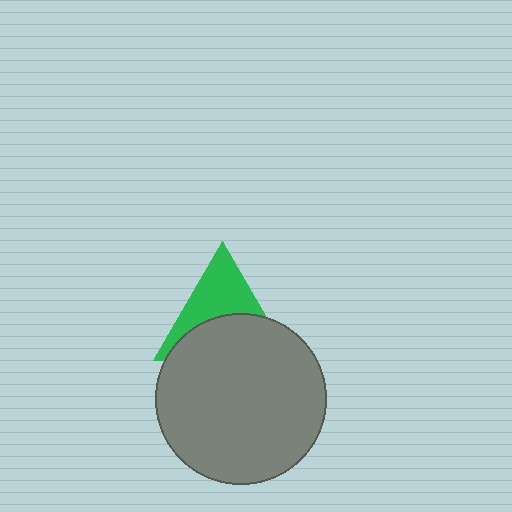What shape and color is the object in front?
The object in front is a gray circle.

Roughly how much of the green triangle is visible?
About half of it is visible (roughly 47%).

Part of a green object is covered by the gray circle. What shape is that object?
It is a triangle.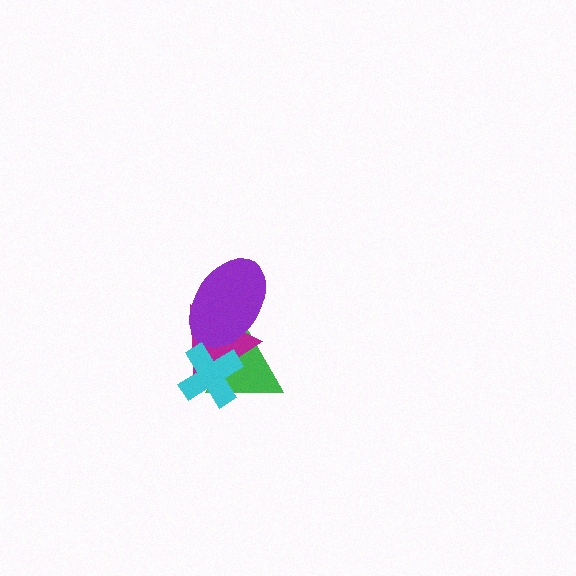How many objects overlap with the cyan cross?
2 objects overlap with the cyan cross.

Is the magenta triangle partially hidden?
Yes, it is partially covered by another shape.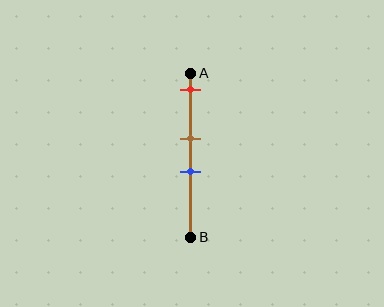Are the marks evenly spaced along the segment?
No, the marks are not evenly spaced.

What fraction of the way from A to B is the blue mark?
The blue mark is approximately 60% (0.6) of the way from A to B.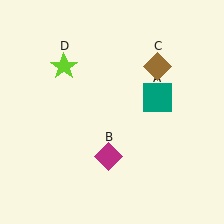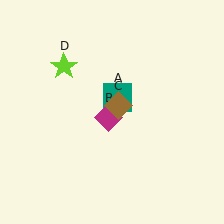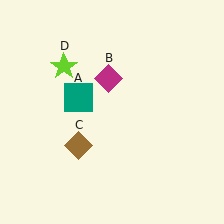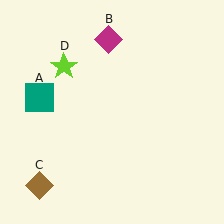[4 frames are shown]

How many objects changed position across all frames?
3 objects changed position: teal square (object A), magenta diamond (object B), brown diamond (object C).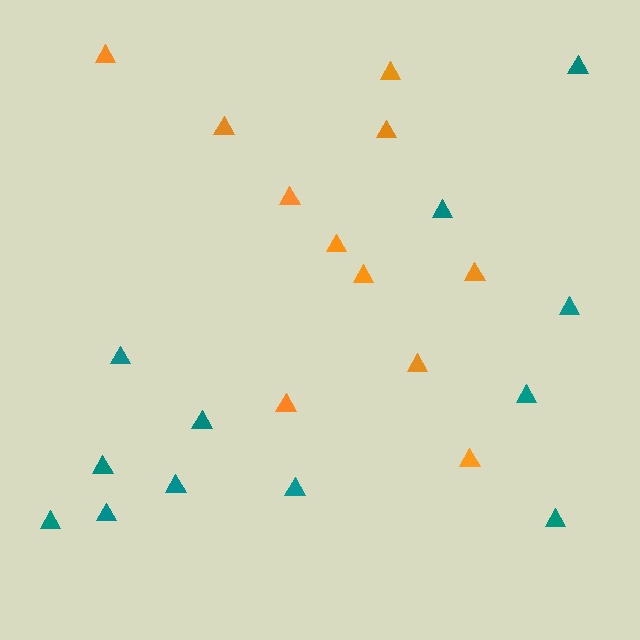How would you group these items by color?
There are 2 groups: one group of teal triangles (12) and one group of orange triangles (11).